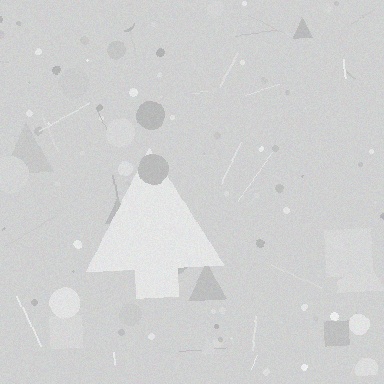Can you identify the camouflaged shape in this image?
The camouflaged shape is a triangle.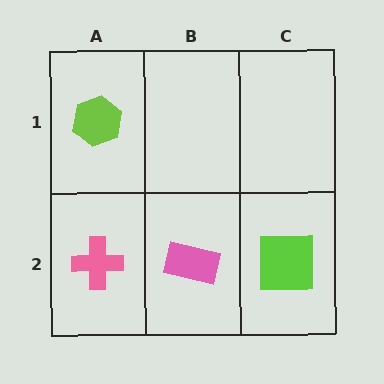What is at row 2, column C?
A lime square.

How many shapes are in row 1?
1 shape.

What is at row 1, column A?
A lime hexagon.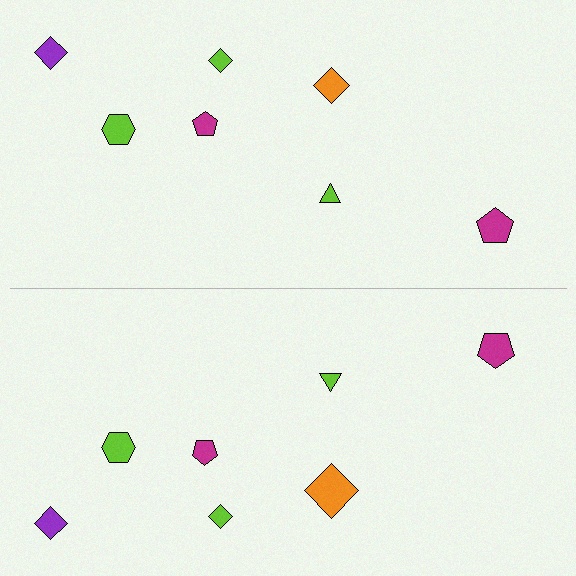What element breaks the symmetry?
The orange diamond on the bottom side has a different size than its mirror counterpart.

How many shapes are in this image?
There are 14 shapes in this image.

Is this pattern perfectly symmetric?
No, the pattern is not perfectly symmetric. The orange diamond on the bottom side has a different size than its mirror counterpart.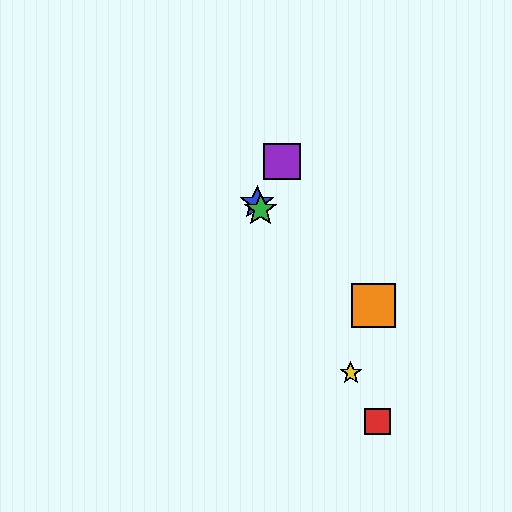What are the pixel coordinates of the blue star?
The blue star is at (257, 203).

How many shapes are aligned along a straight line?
4 shapes (the red square, the blue star, the green star, the yellow star) are aligned along a straight line.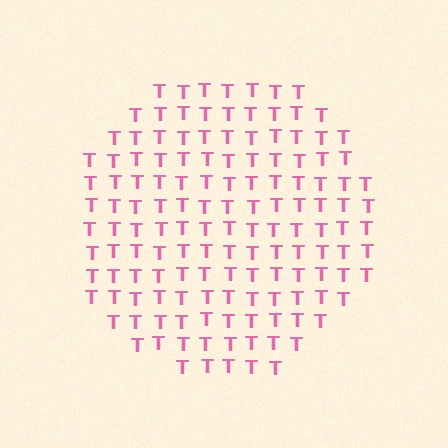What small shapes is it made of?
It is made of small letter T's.